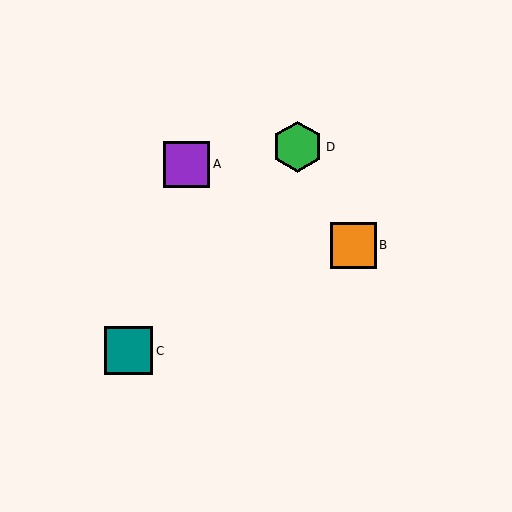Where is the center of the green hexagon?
The center of the green hexagon is at (298, 147).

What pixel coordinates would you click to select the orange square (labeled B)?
Click at (353, 245) to select the orange square B.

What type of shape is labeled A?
Shape A is a purple square.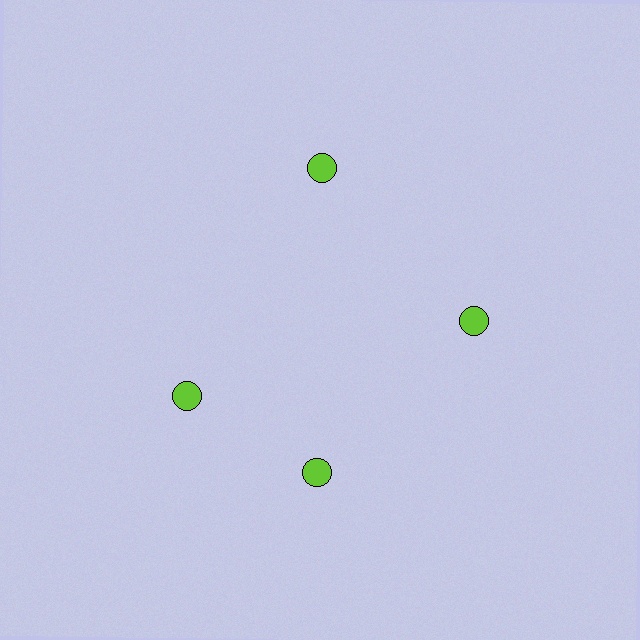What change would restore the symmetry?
The symmetry would be restored by rotating it back into even spacing with its neighbors so that all 4 circles sit at equal angles and equal distance from the center.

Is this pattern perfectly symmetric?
No. The 4 lime circles are arranged in a ring, but one element near the 9 o'clock position is rotated out of alignment along the ring, breaking the 4-fold rotational symmetry.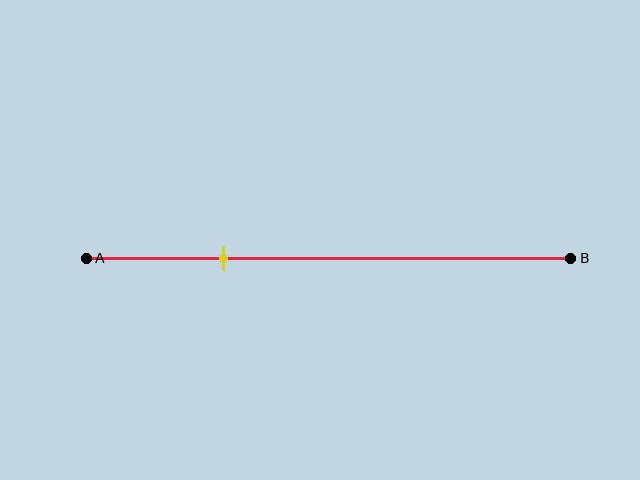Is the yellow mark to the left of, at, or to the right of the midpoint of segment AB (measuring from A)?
The yellow mark is to the left of the midpoint of segment AB.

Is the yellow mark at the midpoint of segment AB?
No, the mark is at about 30% from A, not at the 50% midpoint.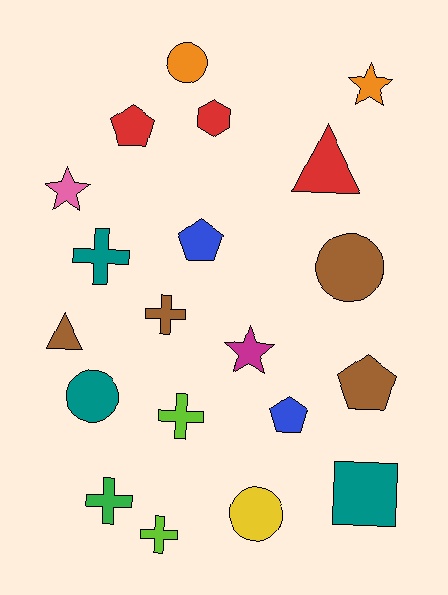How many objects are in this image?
There are 20 objects.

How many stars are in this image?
There are 3 stars.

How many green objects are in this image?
There is 1 green object.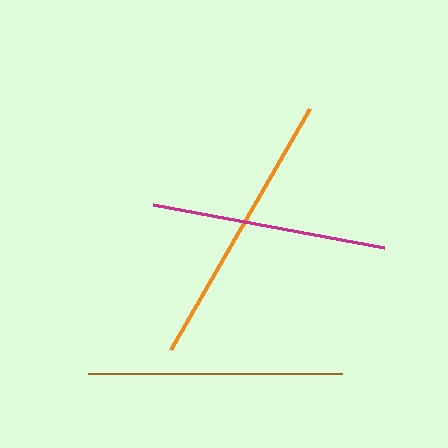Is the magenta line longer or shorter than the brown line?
The brown line is longer than the magenta line.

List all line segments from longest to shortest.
From longest to shortest: orange, brown, magenta.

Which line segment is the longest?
The orange line is the longest at approximately 278 pixels.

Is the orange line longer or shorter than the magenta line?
The orange line is longer than the magenta line.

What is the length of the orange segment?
The orange segment is approximately 278 pixels long.